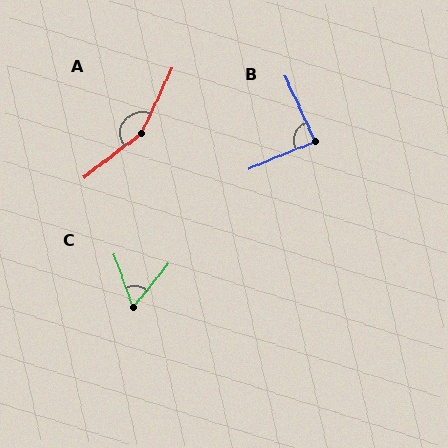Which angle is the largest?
A, at approximately 153 degrees.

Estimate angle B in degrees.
Approximately 87 degrees.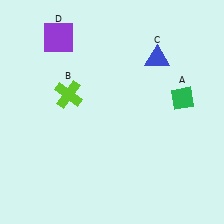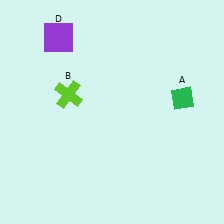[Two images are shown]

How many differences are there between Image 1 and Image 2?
There is 1 difference between the two images.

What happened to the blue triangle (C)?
The blue triangle (C) was removed in Image 2. It was in the top-right area of Image 1.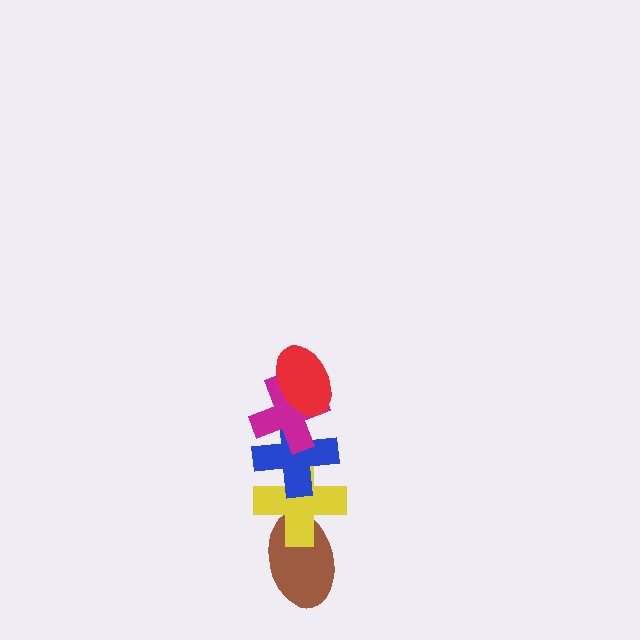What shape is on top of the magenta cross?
The red ellipse is on top of the magenta cross.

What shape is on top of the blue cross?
The magenta cross is on top of the blue cross.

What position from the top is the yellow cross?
The yellow cross is 4th from the top.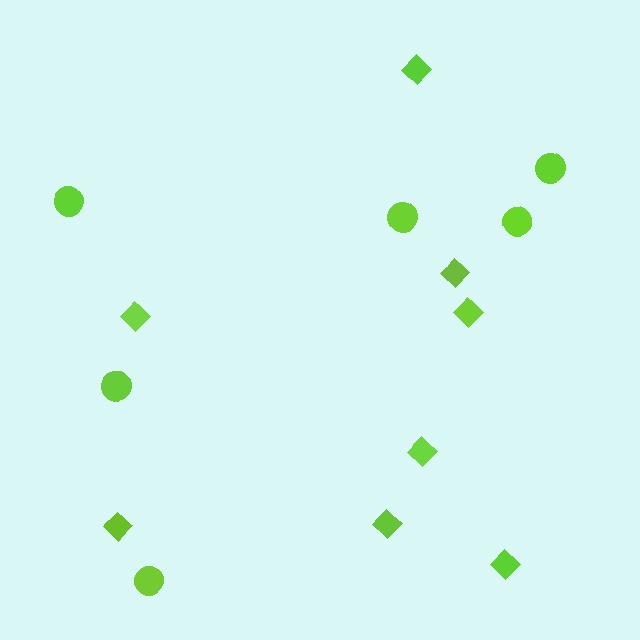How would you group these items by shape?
There are 2 groups: one group of diamonds (8) and one group of circles (6).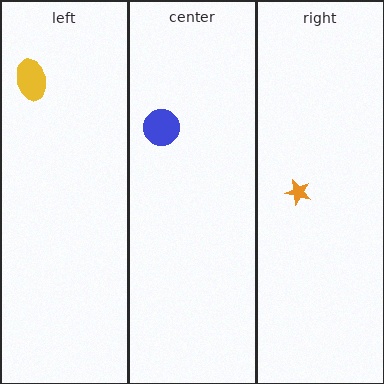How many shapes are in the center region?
1.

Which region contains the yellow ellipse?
The left region.